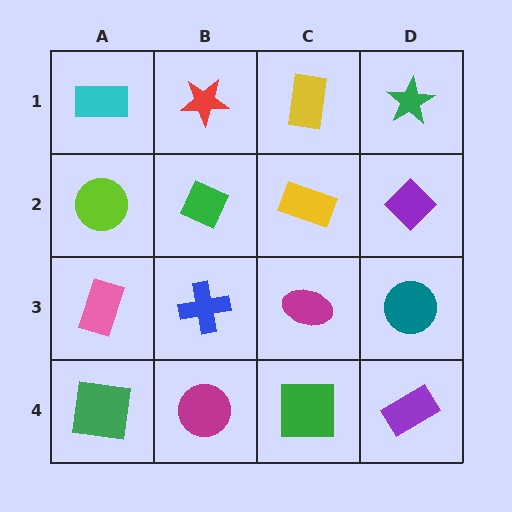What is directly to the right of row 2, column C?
A purple diamond.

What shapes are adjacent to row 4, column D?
A teal circle (row 3, column D), a green square (row 4, column C).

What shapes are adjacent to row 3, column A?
A lime circle (row 2, column A), a green square (row 4, column A), a blue cross (row 3, column B).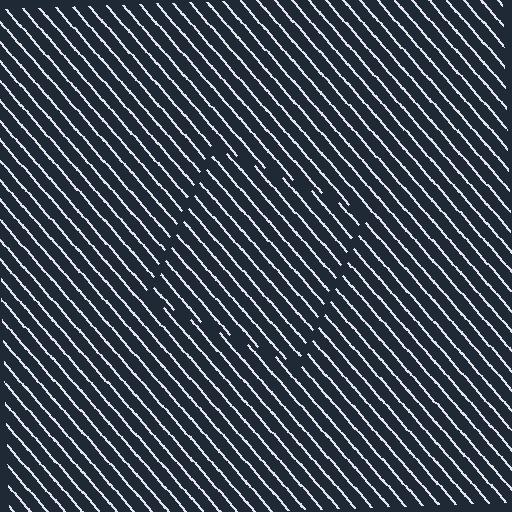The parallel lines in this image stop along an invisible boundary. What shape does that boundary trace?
An illusory square. The interior of the shape contains the same grating, shifted by half a period — the contour is defined by the phase discontinuity where line-ends from the inner and outer gratings abut.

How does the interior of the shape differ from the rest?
The interior of the shape contains the same grating, shifted by half a period — the contour is defined by the phase discontinuity where line-ends from the inner and outer gratings abut.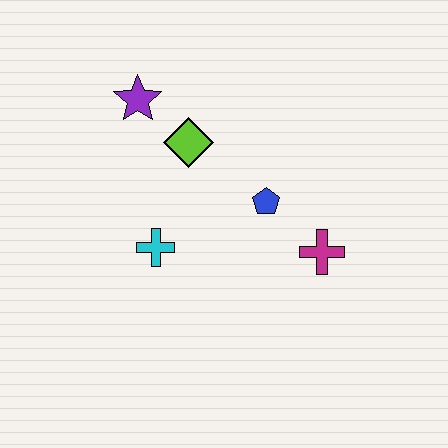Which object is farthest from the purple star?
The magenta cross is farthest from the purple star.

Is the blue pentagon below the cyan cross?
No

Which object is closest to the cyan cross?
The lime diamond is closest to the cyan cross.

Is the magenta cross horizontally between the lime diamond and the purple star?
No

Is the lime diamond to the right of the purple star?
Yes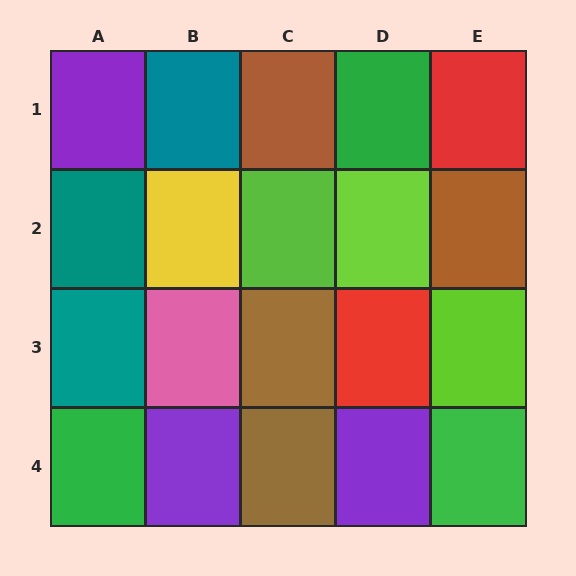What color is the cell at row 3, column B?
Pink.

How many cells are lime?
3 cells are lime.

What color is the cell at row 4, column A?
Green.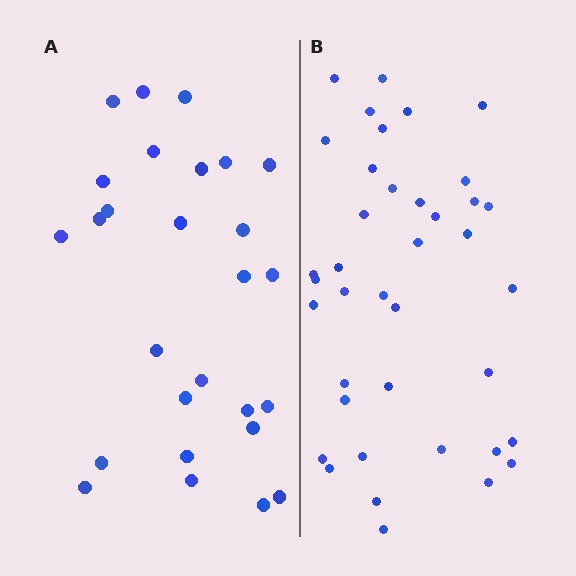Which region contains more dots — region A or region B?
Region B (the right region) has more dots.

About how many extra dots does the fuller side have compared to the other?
Region B has roughly 12 or so more dots than region A.